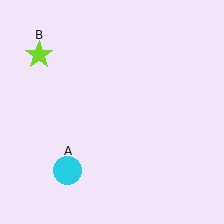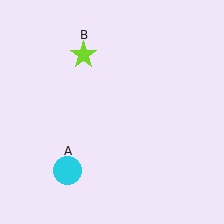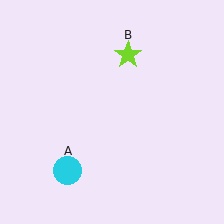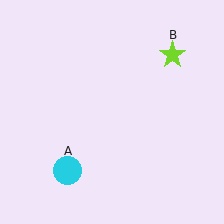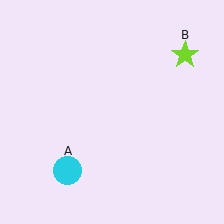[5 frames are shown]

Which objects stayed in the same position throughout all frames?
Cyan circle (object A) remained stationary.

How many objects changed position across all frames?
1 object changed position: lime star (object B).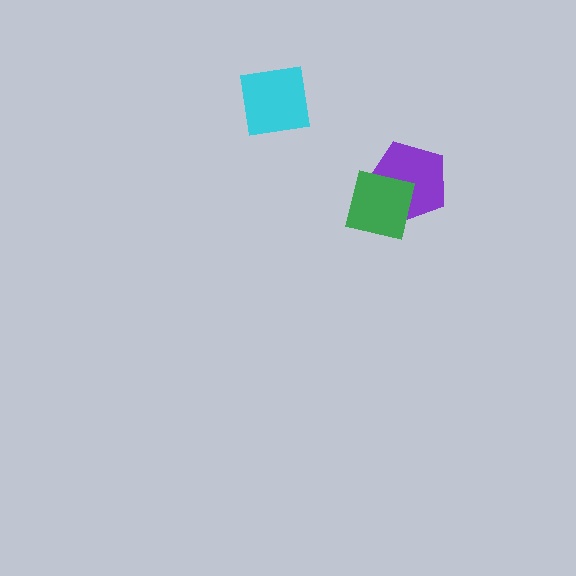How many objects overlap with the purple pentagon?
1 object overlaps with the purple pentagon.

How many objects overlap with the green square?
1 object overlaps with the green square.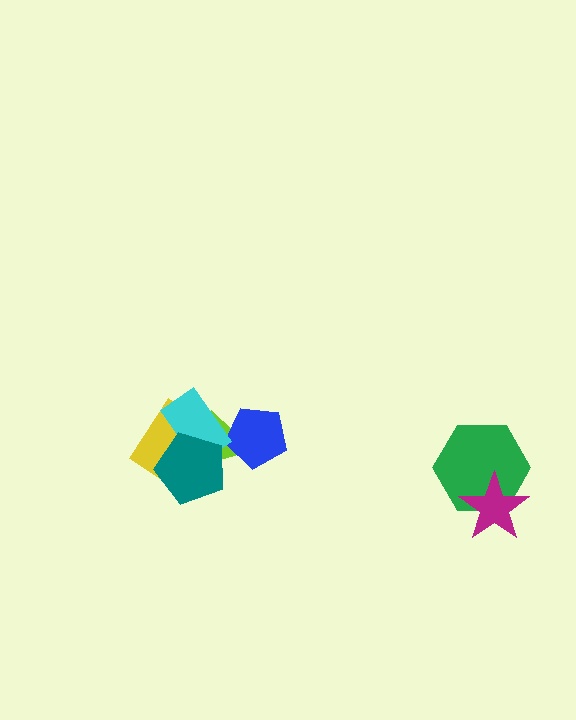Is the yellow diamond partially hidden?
Yes, it is partially covered by another shape.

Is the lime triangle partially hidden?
Yes, it is partially covered by another shape.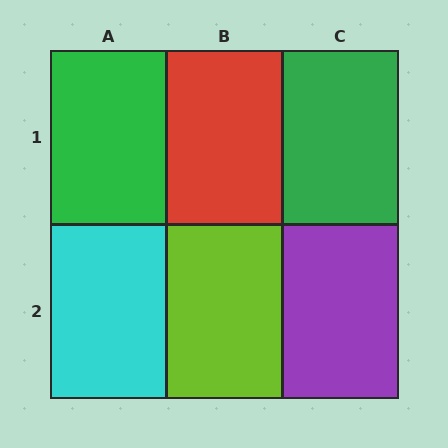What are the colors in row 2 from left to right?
Cyan, lime, purple.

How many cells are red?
1 cell is red.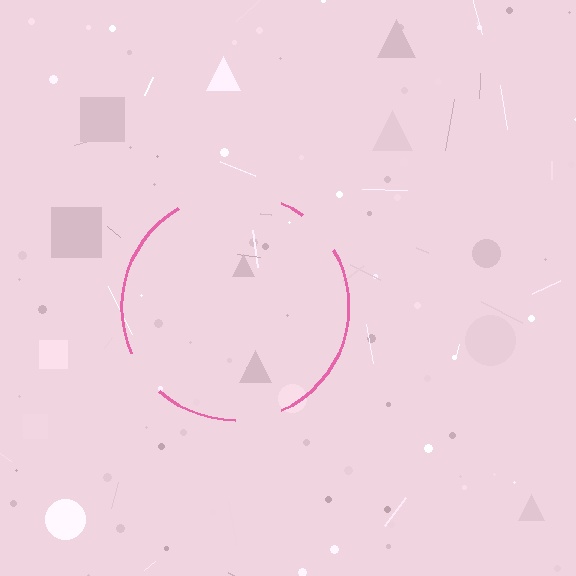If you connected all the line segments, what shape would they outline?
They would outline a circle.